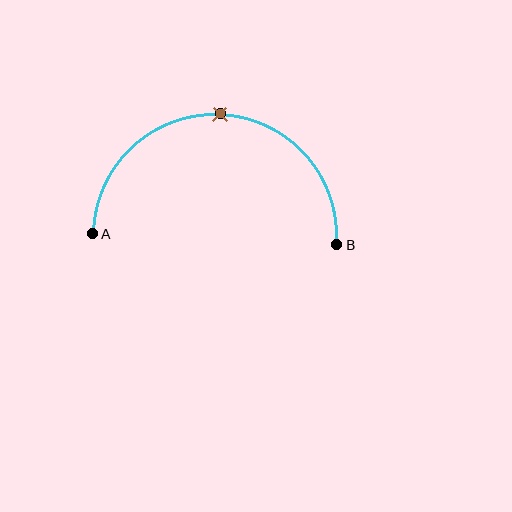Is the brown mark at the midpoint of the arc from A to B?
Yes. The brown mark lies on the arc at equal arc-length from both A and B — it is the arc midpoint.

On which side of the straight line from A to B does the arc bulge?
The arc bulges above the straight line connecting A and B.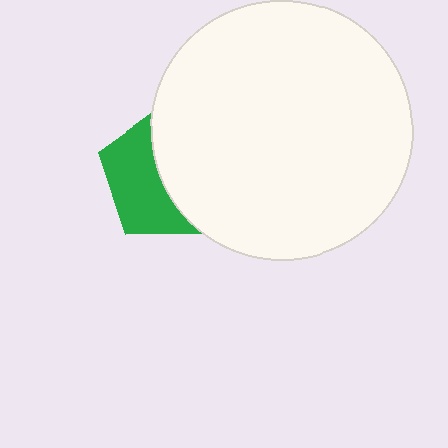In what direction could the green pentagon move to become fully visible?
The green pentagon could move left. That would shift it out from behind the white circle entirely.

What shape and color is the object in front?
The object in front is a white circle.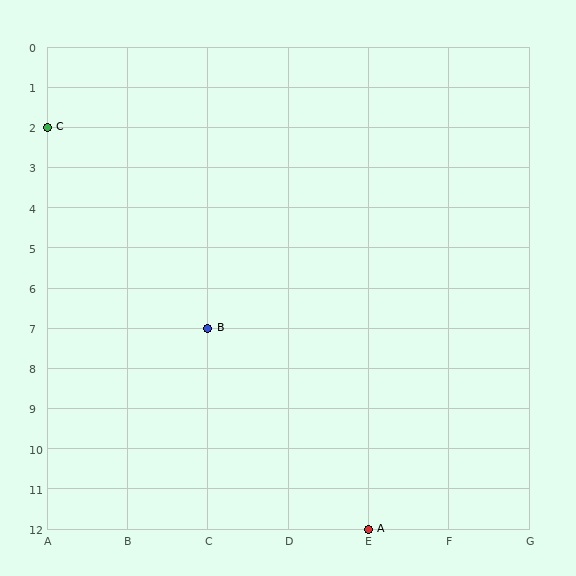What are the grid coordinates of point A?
Point A is at grid coordinates (E, 12).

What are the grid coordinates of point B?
Point B is at grid coordinates (C, 7).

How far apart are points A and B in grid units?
Points A and B are 2 columns and 5 rows apart (about 5.4 grid units diagonally).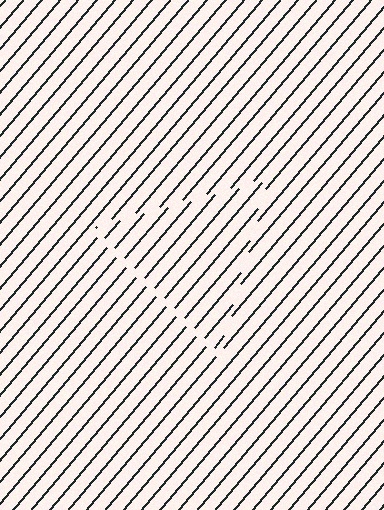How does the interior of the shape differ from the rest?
The interior of the shape contains the same grating, shifted by half a period — the contour is defined by the phase discontinuity where line-ends from the inner and outer gratings abut.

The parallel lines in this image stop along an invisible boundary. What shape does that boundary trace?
An illusory triangle. The interior of the shape contains the same grating, shifted by half a period — the contour is defined by the phase discontinuity where line-ends from the inner and outer gratings abut.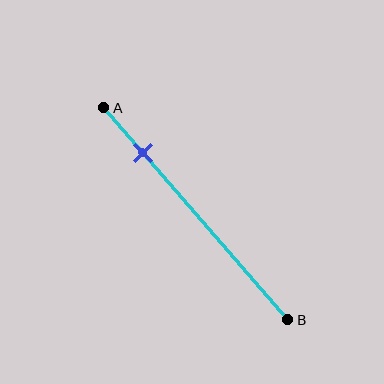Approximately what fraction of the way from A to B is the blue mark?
The blue mark is approximately 20% of the way from A to B.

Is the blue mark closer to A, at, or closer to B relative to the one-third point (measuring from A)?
The blue mark is closer to point A than the one-third point of segment AB.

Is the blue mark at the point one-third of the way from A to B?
No, the mark is at about 20% from A, not at the 33% one-third point.